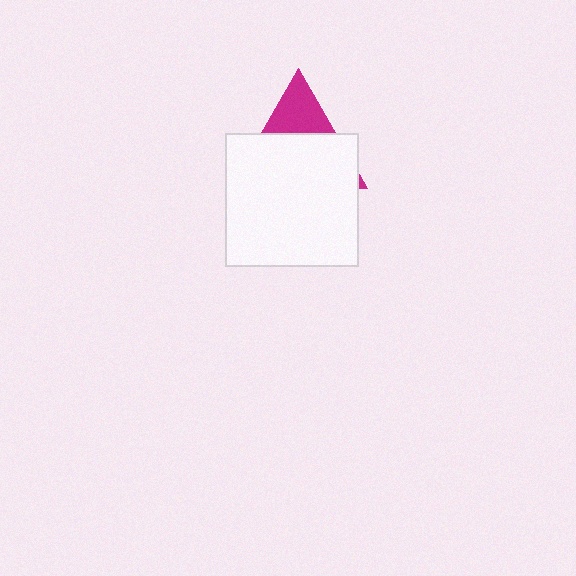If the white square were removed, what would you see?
You would see the complete magenta triangle.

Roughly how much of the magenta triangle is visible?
A small part of it is visible (roughly 30%).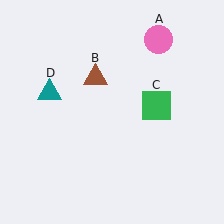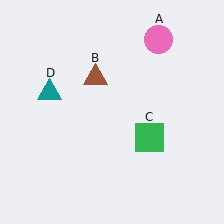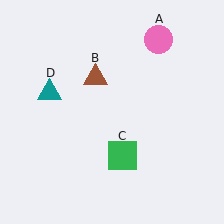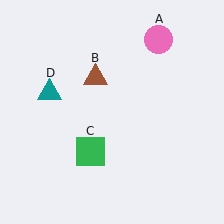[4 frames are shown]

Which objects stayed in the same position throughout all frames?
Pink circle (object A) and brown triangle (object B) and teal triangle (object D) remained stationary.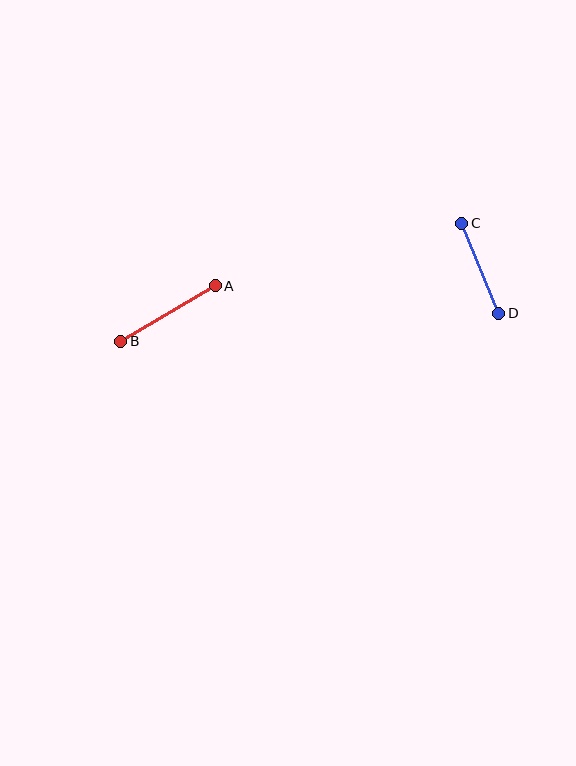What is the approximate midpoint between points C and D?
The midpoint is at approximately (480, 268) pixels.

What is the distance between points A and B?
The distance is approximately 110 pixels.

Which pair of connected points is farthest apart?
Points A and B are farthest apart.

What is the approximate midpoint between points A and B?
The midpoint is at approximately (168, 314) pixels.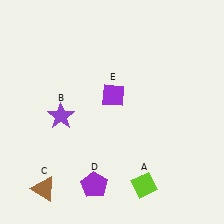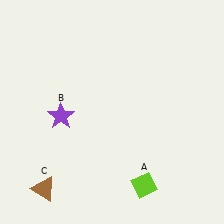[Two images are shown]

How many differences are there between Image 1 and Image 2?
There are 2 differences between the two images.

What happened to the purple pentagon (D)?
The purple pentagon (D) was removed in Image 2. It was in the bottom-left area of Image 1.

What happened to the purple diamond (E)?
The purple diamond (E) was removed in Image 2. It was in the top-right area of Image 1.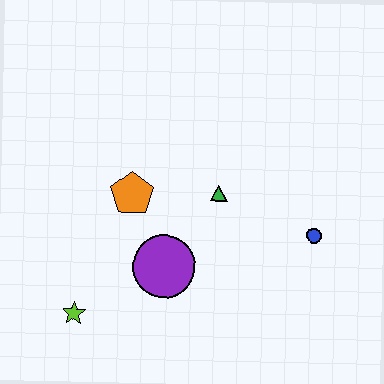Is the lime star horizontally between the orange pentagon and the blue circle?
No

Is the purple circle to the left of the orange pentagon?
No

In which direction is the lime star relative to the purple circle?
The lime star is to the left of the purple circle.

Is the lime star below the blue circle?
Yes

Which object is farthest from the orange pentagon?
The blue circle is farthest from the orange pentagon.